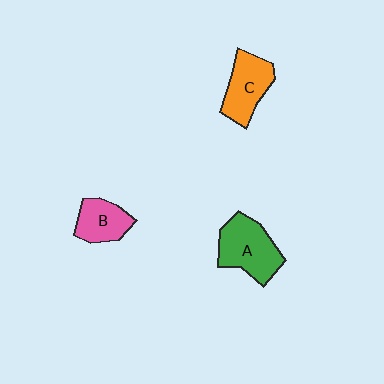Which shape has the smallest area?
Shape B (pink).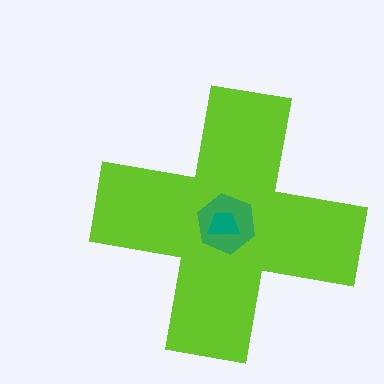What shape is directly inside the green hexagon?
The teal trapezoid.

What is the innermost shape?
The teal trapezoid.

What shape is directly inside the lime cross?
The green hexagon.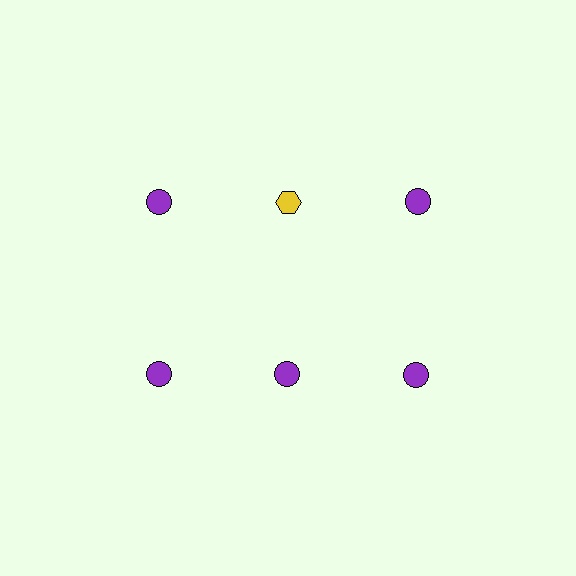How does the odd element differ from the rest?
It differs in both color (yellow instead of purple) and shape (hexagon instead of circle).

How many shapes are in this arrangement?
There are 6 shapes arranged in a grid pattern.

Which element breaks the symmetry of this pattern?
The yellow hexagon in the top row, second from left column breaks the symmetry. All other shapes are purple circles.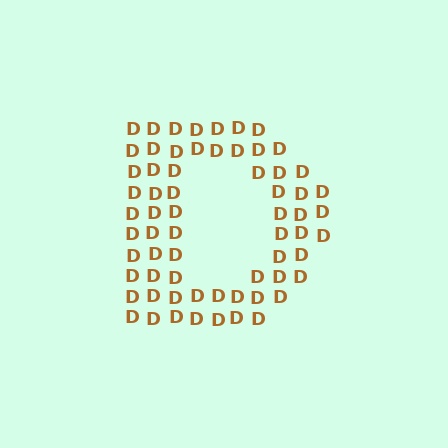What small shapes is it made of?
It is made of small letter D's.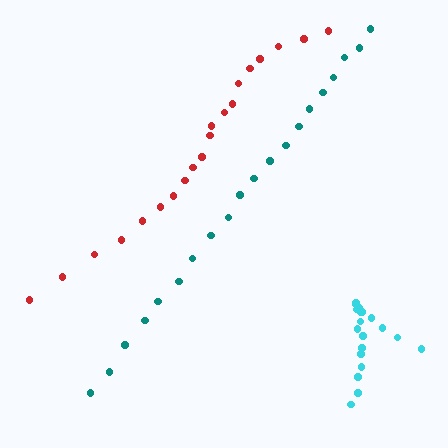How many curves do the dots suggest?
There are 3 distinct paths.